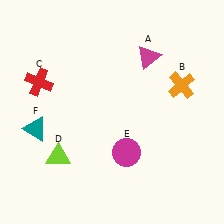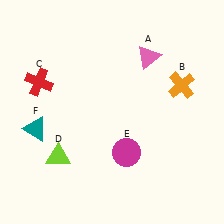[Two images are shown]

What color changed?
The triangle (A) changed from magenta in Image 1 to pink in Image 2.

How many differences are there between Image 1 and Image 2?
There is 1 difference between the two images.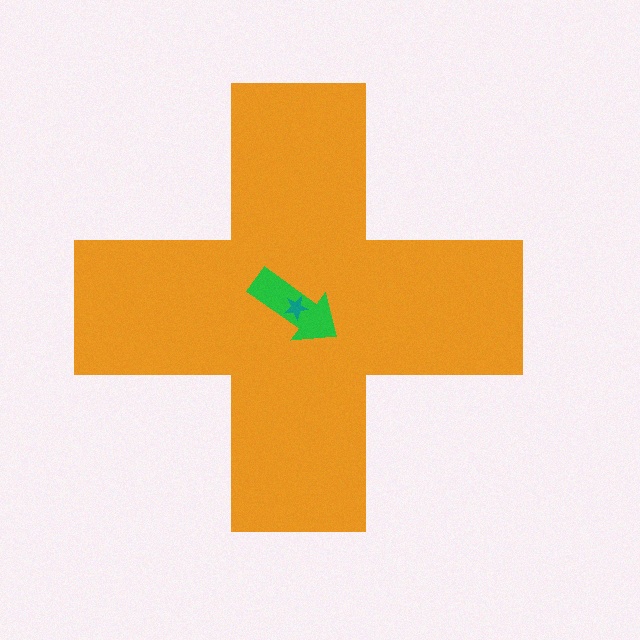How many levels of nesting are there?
3.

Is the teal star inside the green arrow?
Yes.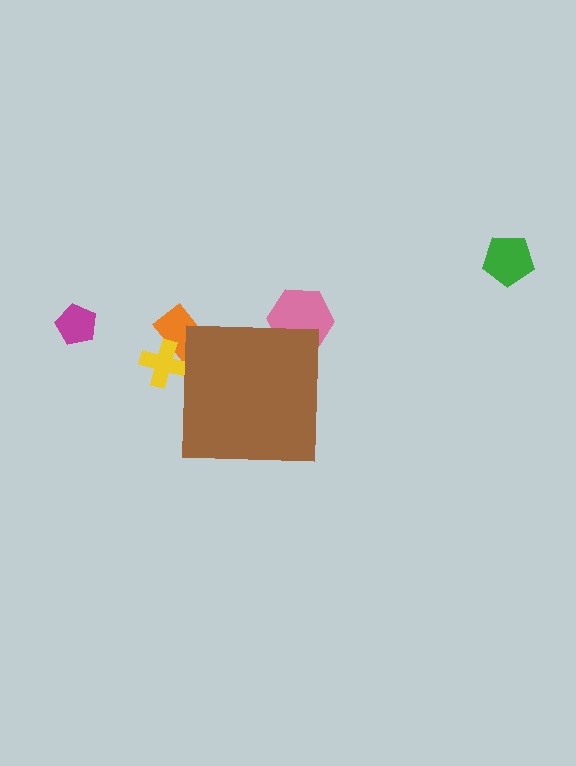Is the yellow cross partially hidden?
Yes, the yellow cross is partially hidden behind the brown square.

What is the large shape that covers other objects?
A brown square.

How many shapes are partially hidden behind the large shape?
3 shapes are partially hidden.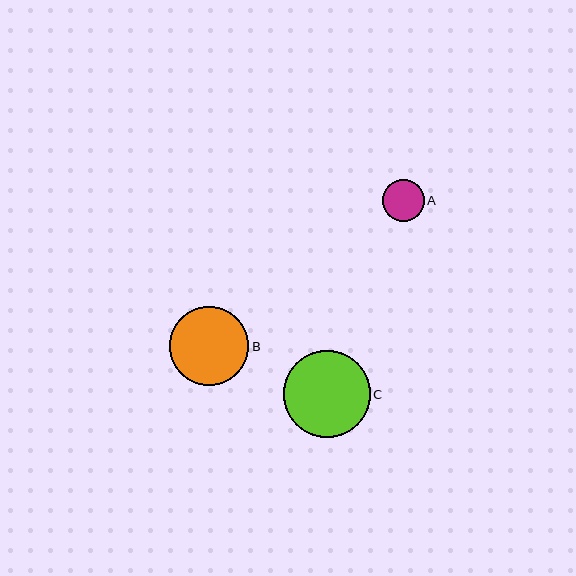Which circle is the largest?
Circle C is the largest with a size of approximately 87 pixels.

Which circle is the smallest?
Circle A is the smallest with a size of approximately 42 pixels.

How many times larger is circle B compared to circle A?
Circle B is approximately 1.9 times the size of circle A.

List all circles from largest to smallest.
From largest to smallest: C, B, A.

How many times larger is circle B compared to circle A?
Circle B is approximately 1.9 times the size of circle A.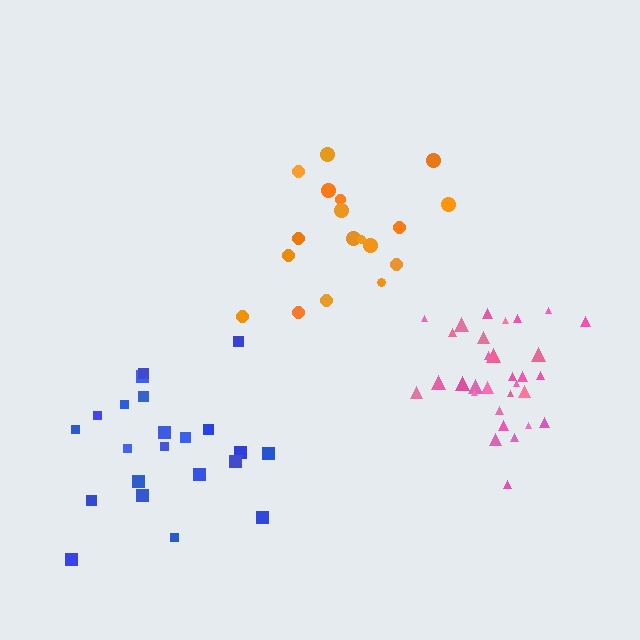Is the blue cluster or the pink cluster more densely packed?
Pink.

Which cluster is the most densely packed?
Pink.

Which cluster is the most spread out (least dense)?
Orange.